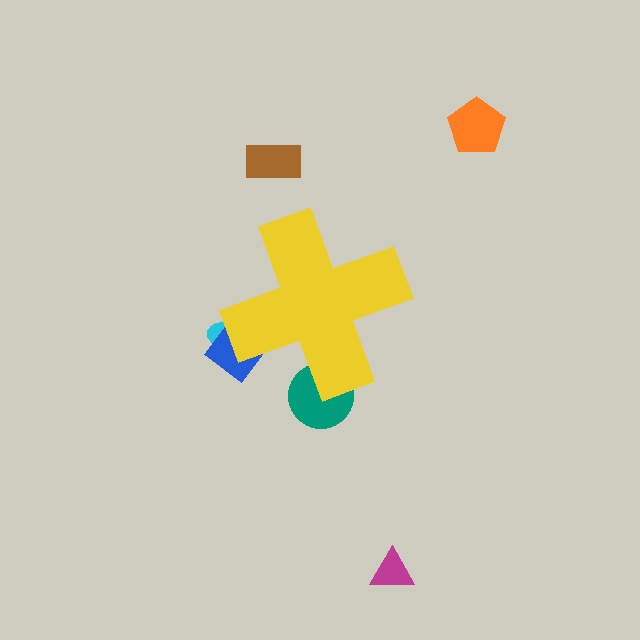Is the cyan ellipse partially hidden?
Yes, the cyan ellipse is partially hidden behind the yellow cross.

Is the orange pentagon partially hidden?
No, the orange pentagon is fully visible.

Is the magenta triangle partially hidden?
No, the magenta triangle is fully visible.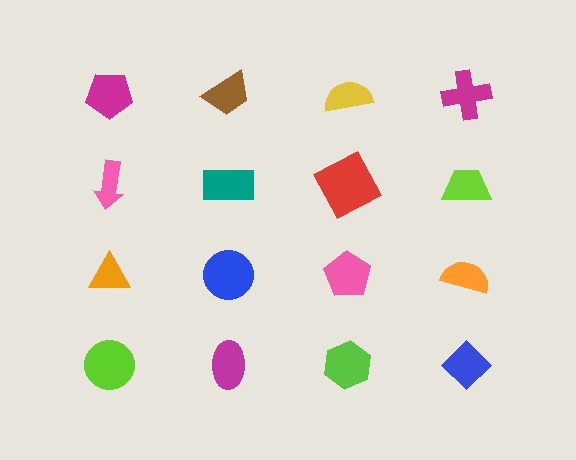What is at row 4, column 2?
A magenta ellipse.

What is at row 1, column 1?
A magenta pentagon.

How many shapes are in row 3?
4 shapes.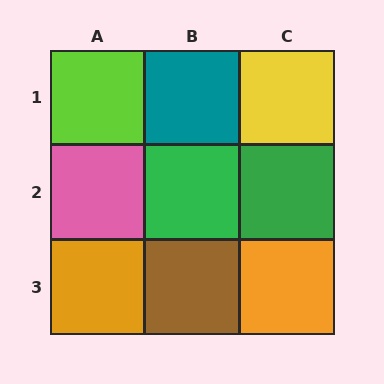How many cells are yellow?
1 cell is yellow.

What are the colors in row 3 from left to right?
Orange, brown, orange.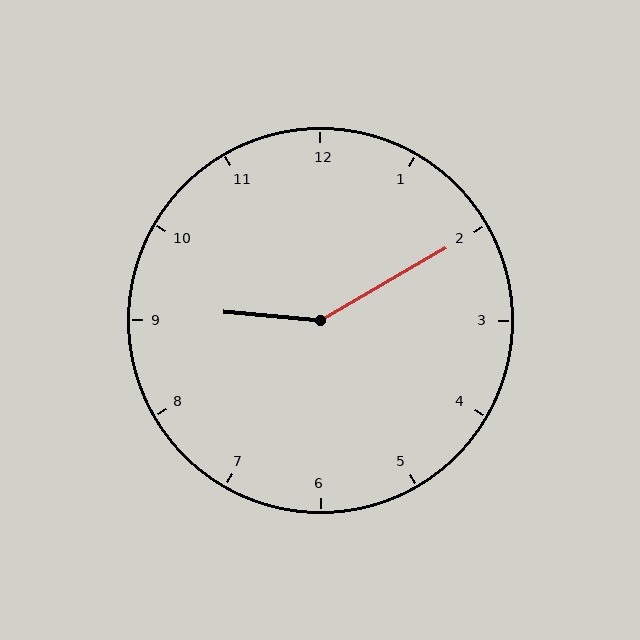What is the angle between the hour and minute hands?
Approximately 145 degrees.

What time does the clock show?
9:10.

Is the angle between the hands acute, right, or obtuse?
It is obtuse.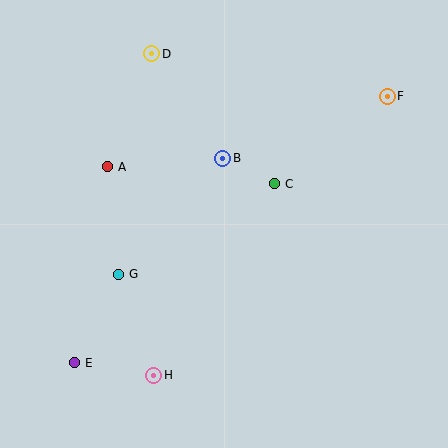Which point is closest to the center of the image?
Point C at (275, 184) is closest to the center.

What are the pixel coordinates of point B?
Point B is at (223, 158).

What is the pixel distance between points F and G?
The distance between F and G is 322 pixels.